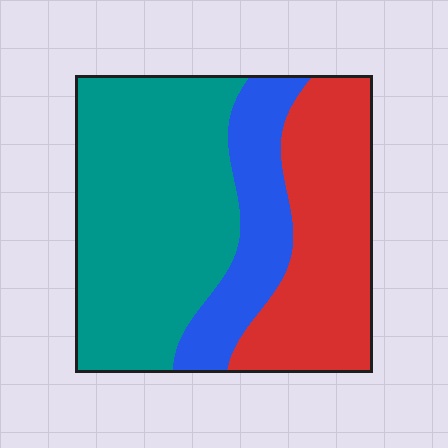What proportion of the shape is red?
Red takes up between a sixth and a third of the shape.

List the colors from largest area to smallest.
From largest to smallest: teal, red, blue.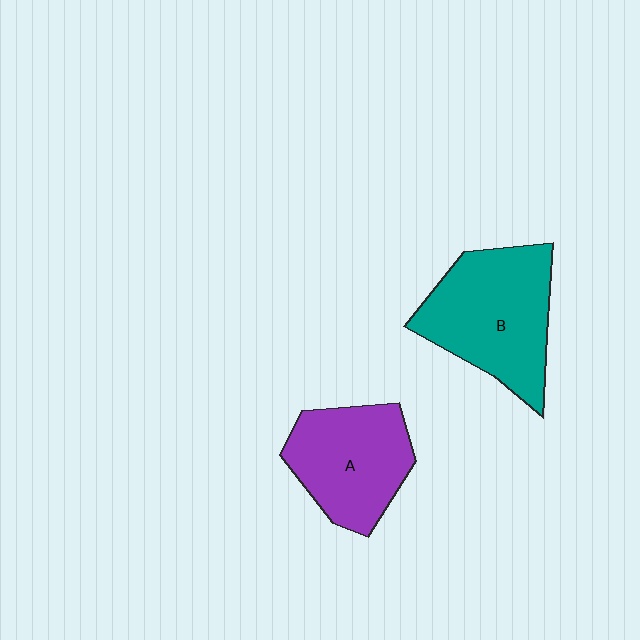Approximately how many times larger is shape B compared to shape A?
Approximately 1.2 times.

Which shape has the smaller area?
Shape A (purple).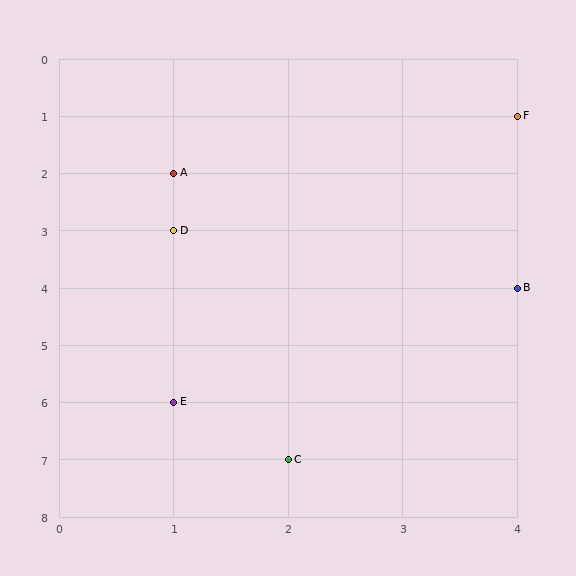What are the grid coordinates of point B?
Point B is at grid coordinates (4, 4).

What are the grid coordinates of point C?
Point C is at grid coordinates (2, 7).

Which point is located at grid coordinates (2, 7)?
Point C is at (2, 7).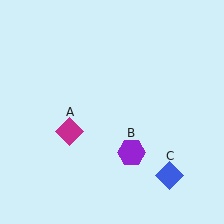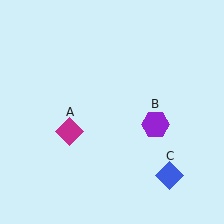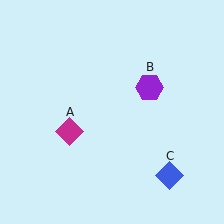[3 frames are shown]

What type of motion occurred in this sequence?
The purple hexagon (object B) rotated counterclockwise around the center of the scene.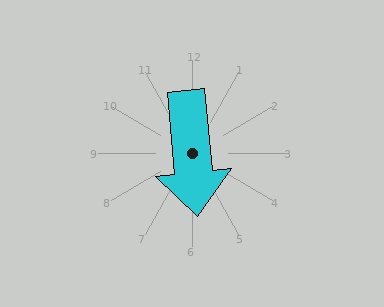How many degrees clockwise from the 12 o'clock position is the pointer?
Approximately 175 degrees.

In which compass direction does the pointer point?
South.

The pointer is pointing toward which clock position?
Roughly 6 o'clock.